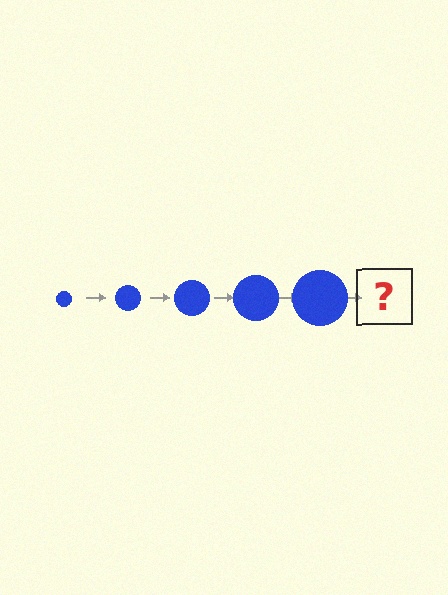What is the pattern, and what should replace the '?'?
The pattern is that the circle gets progressively larger each step. The '?' should be a blue circle, larger than the previous one.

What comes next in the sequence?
The next element should be a blue circle, larger than the previous one.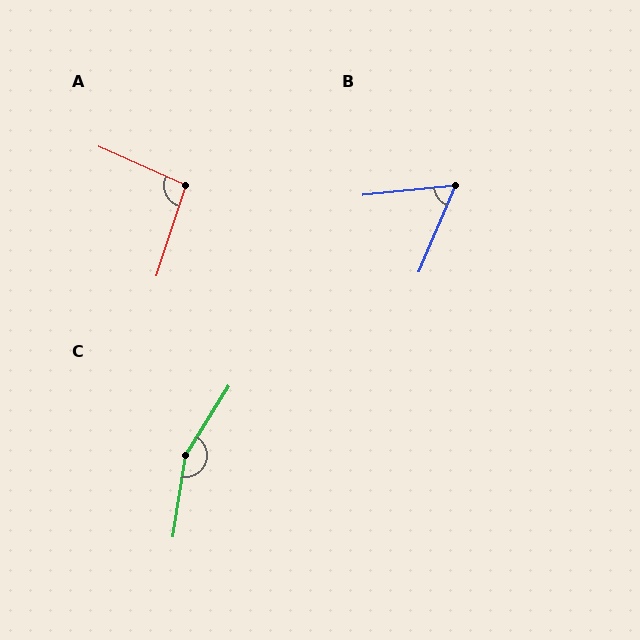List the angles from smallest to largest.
B (62°), A (96°), C (157°).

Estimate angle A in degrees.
Approximately 96 degrees.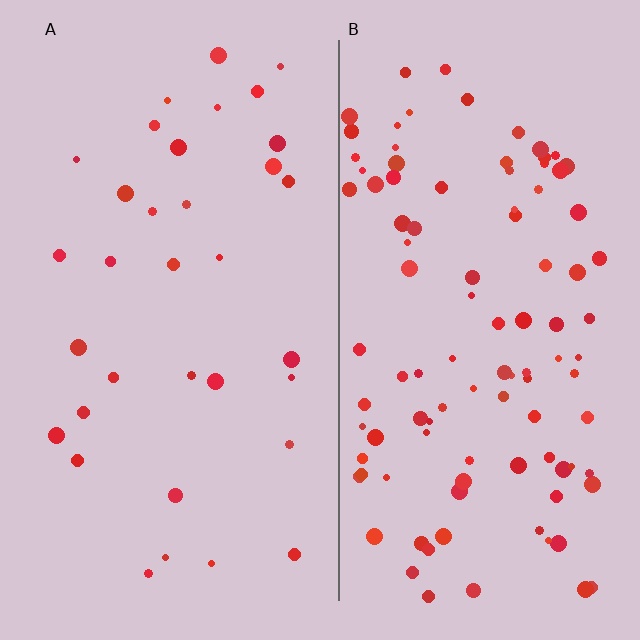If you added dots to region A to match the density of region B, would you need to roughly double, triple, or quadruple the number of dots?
Approximately triple.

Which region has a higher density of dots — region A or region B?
B (the right).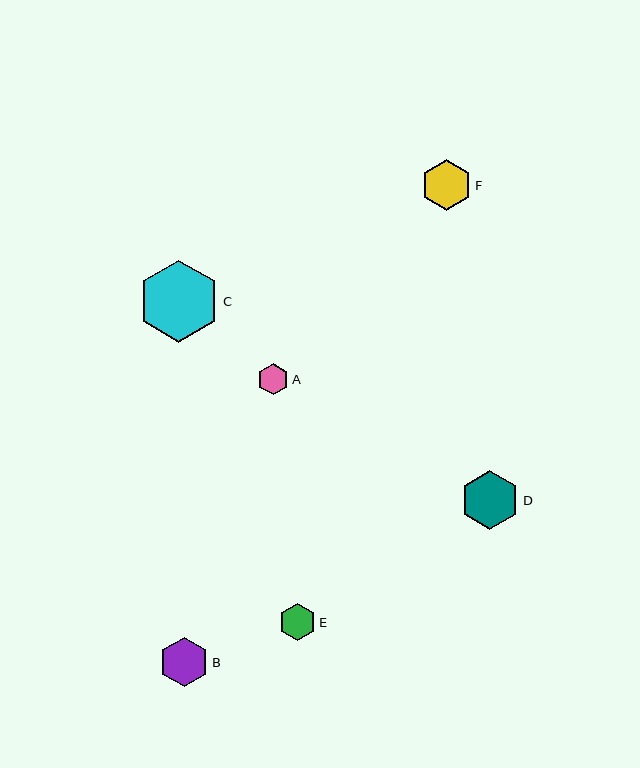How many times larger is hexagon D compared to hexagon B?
Hexagon D is approximately 1.2 times the size of hexagon B.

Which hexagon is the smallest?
Hexagon A is the smallest with a size of approximately 31 pixels.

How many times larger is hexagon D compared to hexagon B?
Hexagon D is approximately 1.2 times the size of hexagon B.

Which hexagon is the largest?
Hexagon C is the largest with a size of approximately 82 pixels.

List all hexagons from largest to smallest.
From largest to smallest: C, D, F, B, E, A.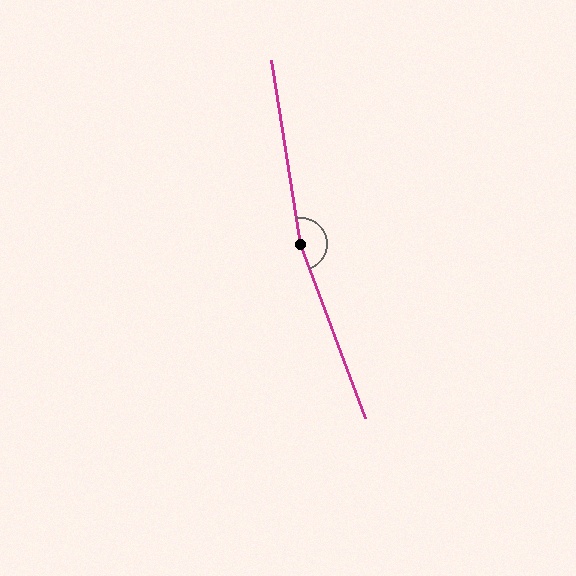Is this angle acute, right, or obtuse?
It is obtuse.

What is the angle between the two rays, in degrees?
Approximately 169 degrees.